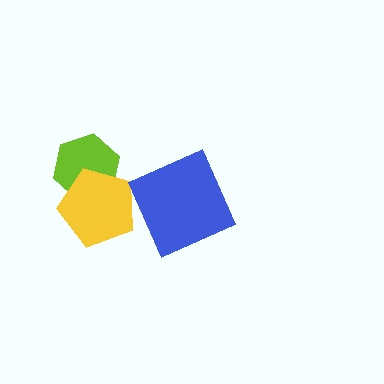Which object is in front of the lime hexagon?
The yellow pentagon is in front of the lime hexagon.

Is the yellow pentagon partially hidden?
No, no other shape covers it.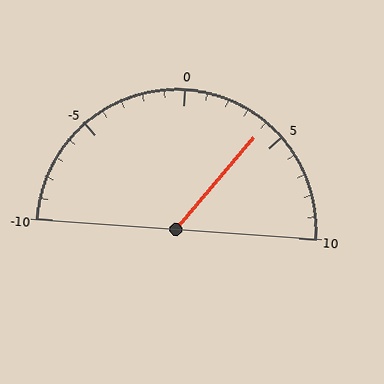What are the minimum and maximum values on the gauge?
The gauge ranges from -10 to 10.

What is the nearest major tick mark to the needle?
The nearest major tick mark is 5.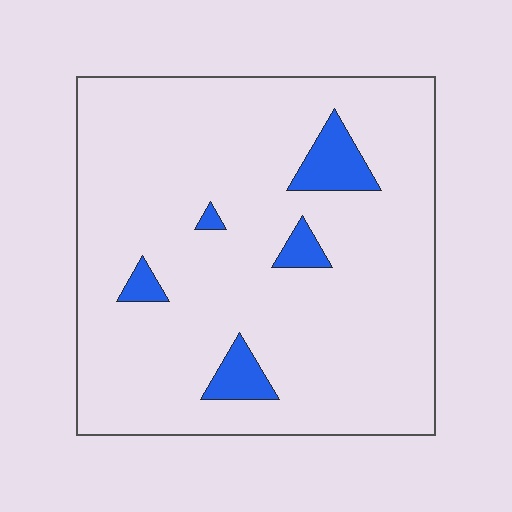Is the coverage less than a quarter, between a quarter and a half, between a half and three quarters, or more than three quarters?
Less than a quarter.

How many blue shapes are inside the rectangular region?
5.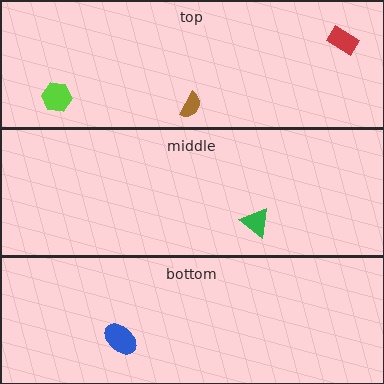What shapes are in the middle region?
The green triangle.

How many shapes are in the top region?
3.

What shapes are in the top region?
The lime hexagon, the brown semicircle, the red rectangle.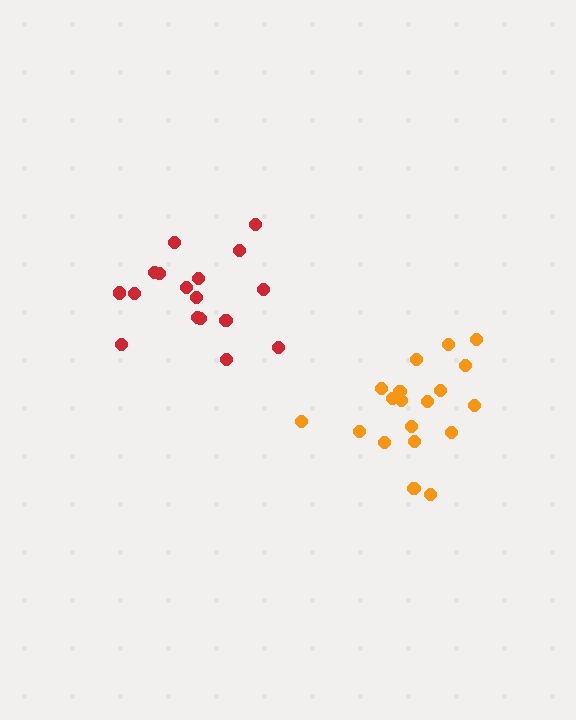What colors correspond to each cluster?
The clusters are colored: red, orange.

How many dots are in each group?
Group 1: 17 dots, Group 2: 19 dots (36 total).